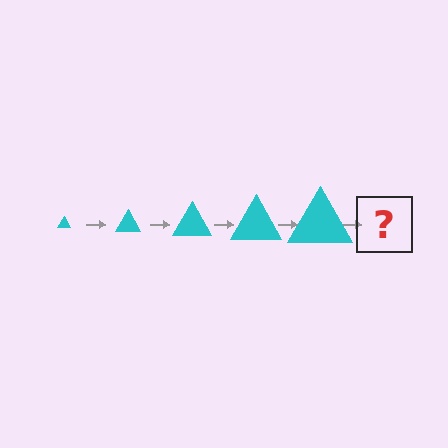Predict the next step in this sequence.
The next step is a cyan triangle, larger than the previous one.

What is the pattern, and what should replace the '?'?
The pattern is that the triangle gets progressively larger each step. The '?' should be a cyan triangle, larger than the previous one.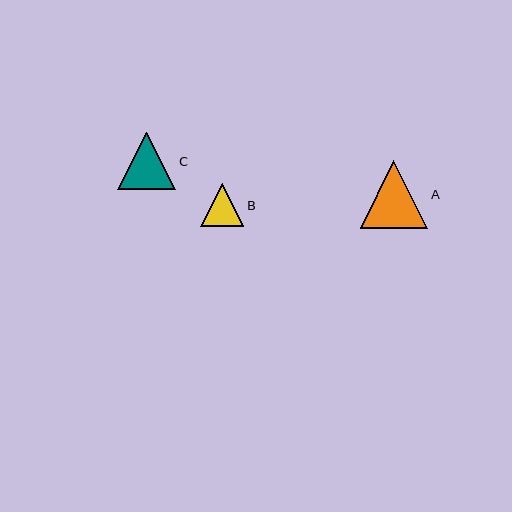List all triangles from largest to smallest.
From largest to smallest: A, C, B.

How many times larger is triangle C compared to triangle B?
Triangle C is approximately 1.4 times the size of triangle B.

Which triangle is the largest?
Triangle A is the largest with a size of approximately 68 pixels.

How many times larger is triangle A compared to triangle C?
Triangle A is approximately 1.2 times the size of triangle C.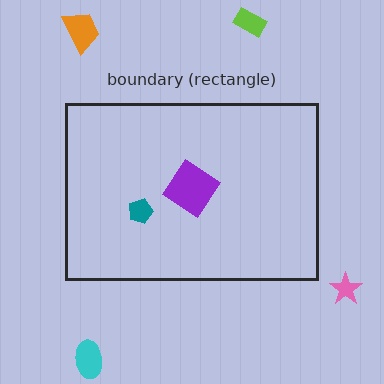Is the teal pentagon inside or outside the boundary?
Inside.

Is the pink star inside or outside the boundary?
Outside.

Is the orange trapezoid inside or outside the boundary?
Outside.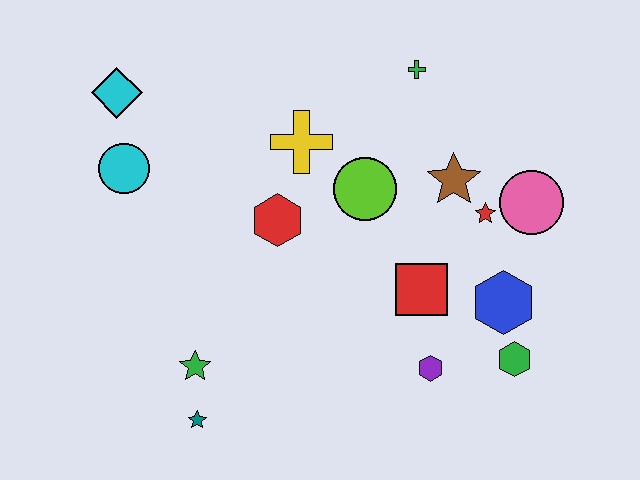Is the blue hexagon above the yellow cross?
No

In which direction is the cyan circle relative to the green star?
The cyan circle is above the green star.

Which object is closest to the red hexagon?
The yellow cross is closest to the red hexagon.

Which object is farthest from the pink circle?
The cyan diamond is farthest from the pink circle.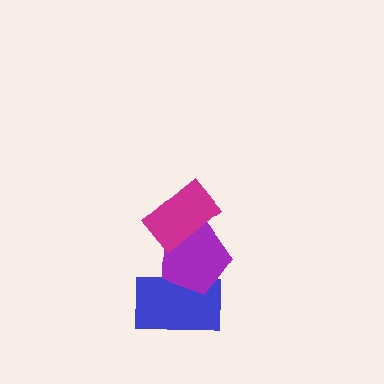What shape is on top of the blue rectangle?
The purple pentagon is on top of the blue rectangle.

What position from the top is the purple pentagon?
The purple pentagon is 2nd from the top.